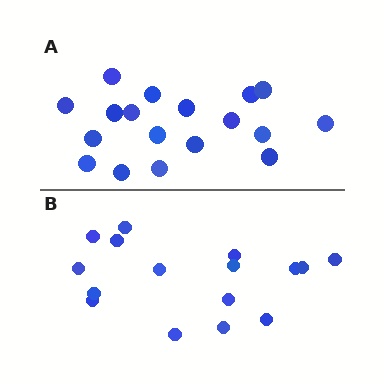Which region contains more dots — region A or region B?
Region A (the top region) has more dots.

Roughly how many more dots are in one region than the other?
Region A has just a few more — roughly 2 or 3 more dots than region B.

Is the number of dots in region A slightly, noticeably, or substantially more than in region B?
Region A has only slightly more — the two regions are fairly close. The ratio is roughly 1.1 to 1.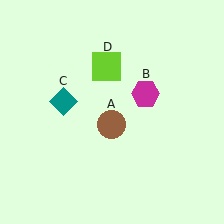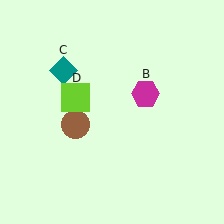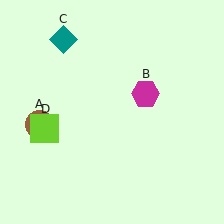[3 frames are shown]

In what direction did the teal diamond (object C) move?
The teal diamond (object C) moved up.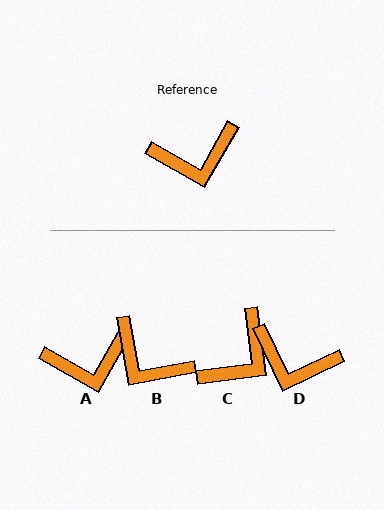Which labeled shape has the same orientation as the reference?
A.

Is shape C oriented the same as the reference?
No, it is off by about 37 degrees.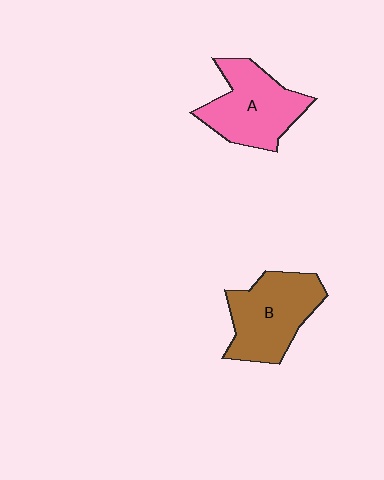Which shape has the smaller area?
Shape A (pink).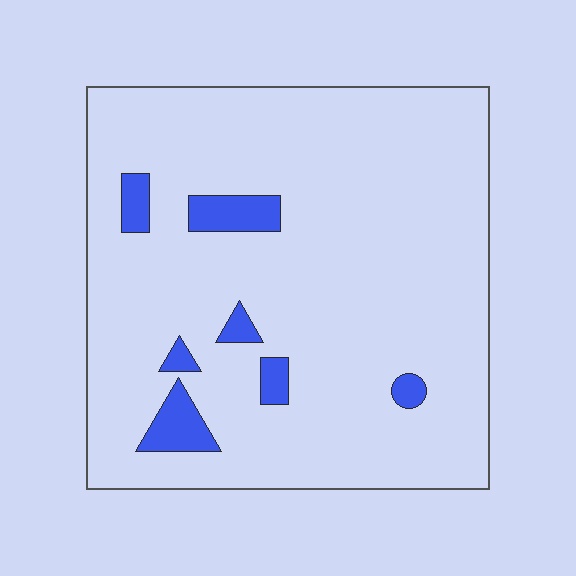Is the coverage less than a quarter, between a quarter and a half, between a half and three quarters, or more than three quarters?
Less than a quarter.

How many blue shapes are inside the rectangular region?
7.